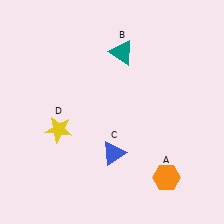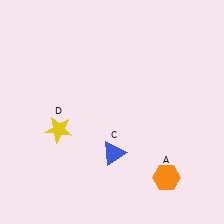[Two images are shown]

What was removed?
The teal triangle (B) was removed in Image 2.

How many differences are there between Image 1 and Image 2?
There is 1 difference between the two images.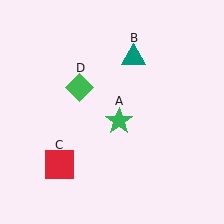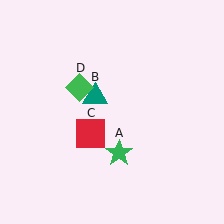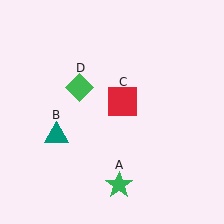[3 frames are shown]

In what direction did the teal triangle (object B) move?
The teal triangle (object B) moved down and to the left.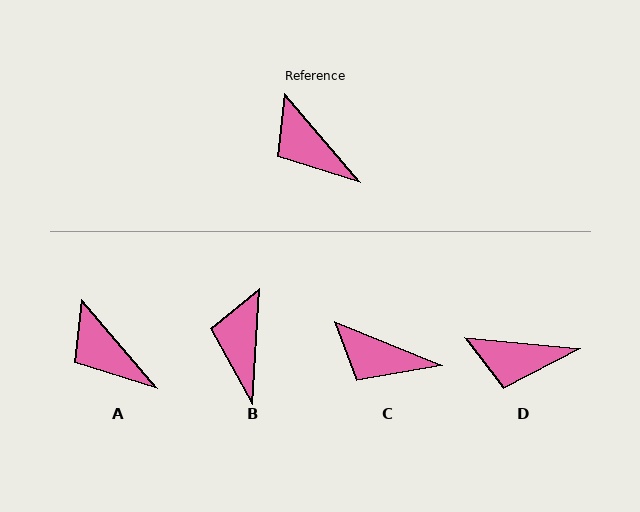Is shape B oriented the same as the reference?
No, it is off by about 44 degrees.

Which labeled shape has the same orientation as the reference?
A.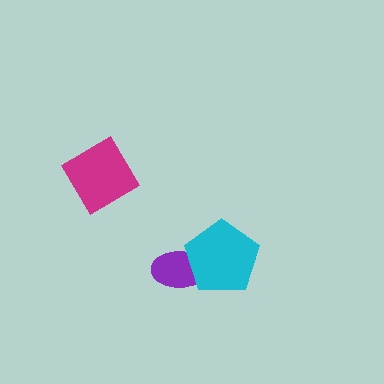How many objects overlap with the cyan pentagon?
1 object overlaps with the cyan pentagon.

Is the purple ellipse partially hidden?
Yes, it is partially covered by another shape.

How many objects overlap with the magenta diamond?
0 objects overlap with the magenta diamond.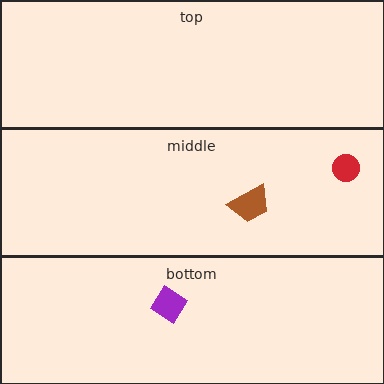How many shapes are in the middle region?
2.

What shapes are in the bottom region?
The purple diamond.